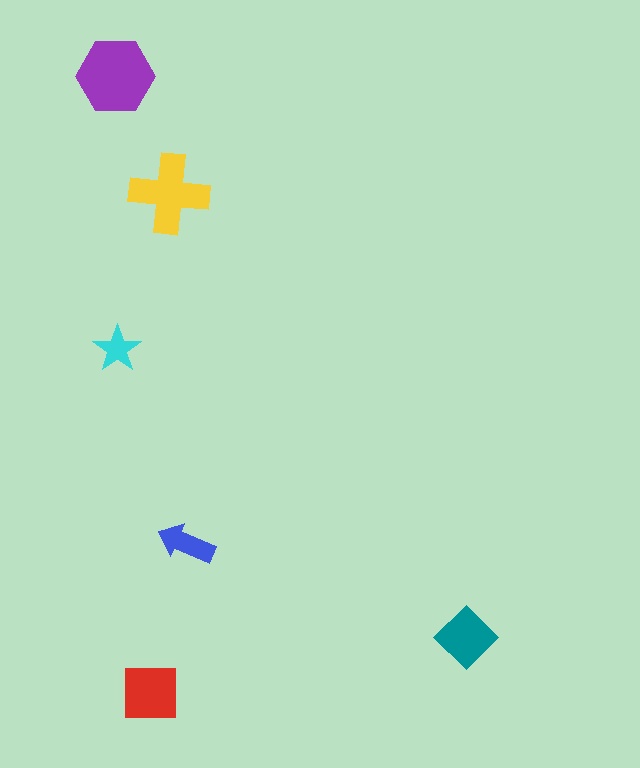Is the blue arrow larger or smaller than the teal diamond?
Smaller.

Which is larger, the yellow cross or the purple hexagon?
The purple hexagon.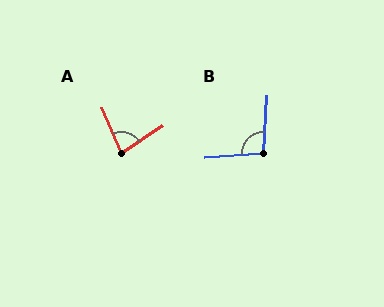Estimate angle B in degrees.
Approximately 97 degrees.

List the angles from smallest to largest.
A (79°), B (97°).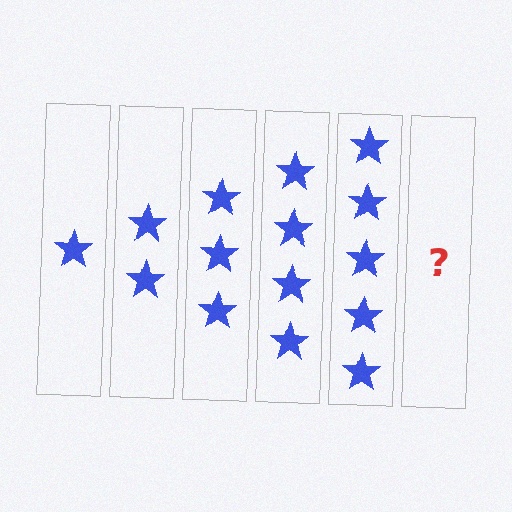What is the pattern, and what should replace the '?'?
The pattern is that each step adds one more star. The '?' should be 6 stars.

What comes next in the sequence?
The next element should be 6 stars.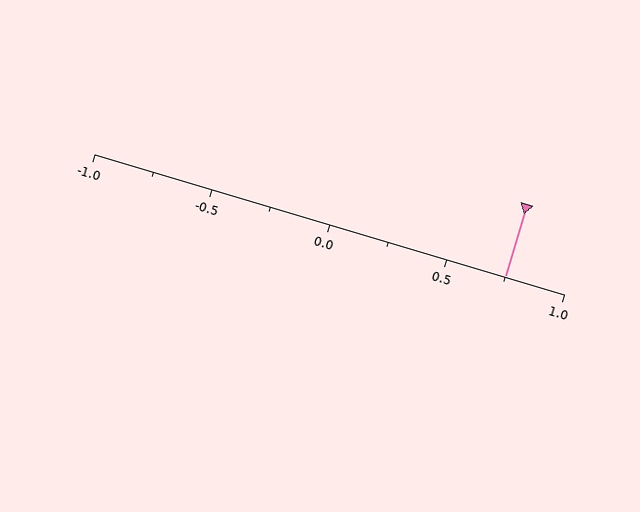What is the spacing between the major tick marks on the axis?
The major ticks are spaced 0.5 apart.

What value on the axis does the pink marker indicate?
The marker indicates approximately 0.75.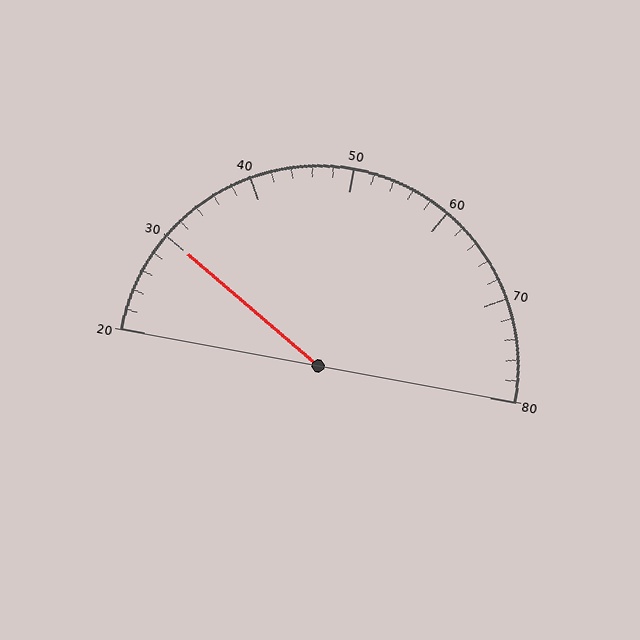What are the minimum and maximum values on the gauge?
The gauge ranges from 20 to 80.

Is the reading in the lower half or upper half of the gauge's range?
The reading is in the lower half of the range (20 to 80).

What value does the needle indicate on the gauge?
The needle indicates approximately 30.